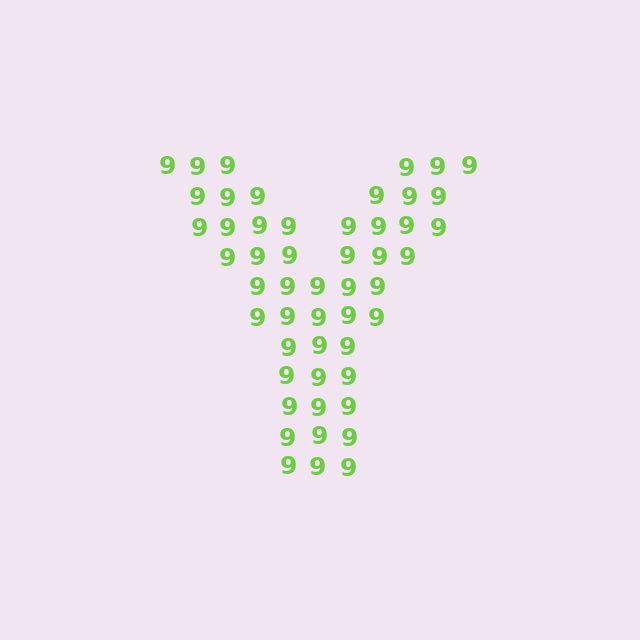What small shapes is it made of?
It is made of small digit 9's.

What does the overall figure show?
The overall figure shows the letter Y.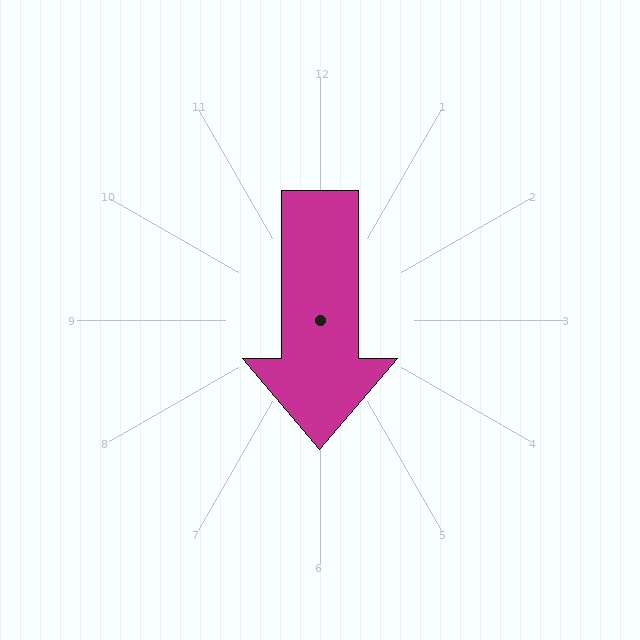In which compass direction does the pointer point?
South.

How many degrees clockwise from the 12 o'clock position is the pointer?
Approximately 180 degrees.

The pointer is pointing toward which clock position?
Roughly 6 o'clock.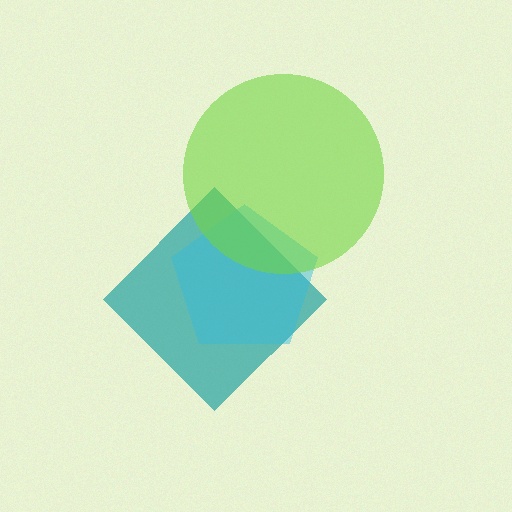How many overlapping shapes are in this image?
There are 3 overlapping shapes in the image.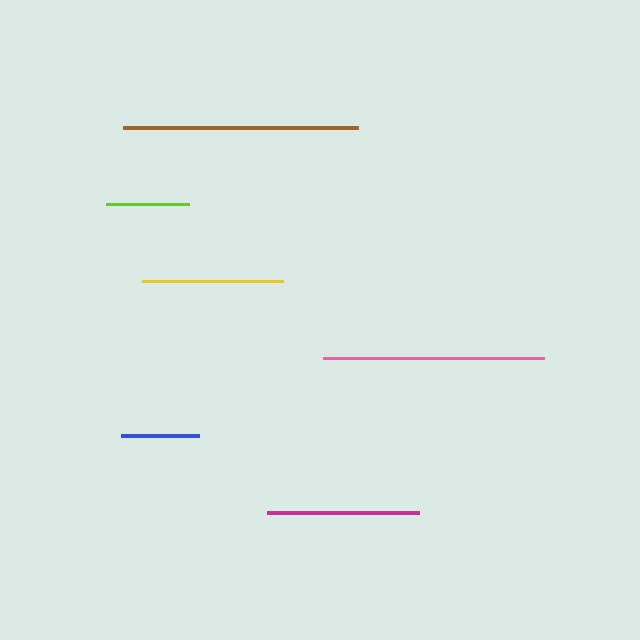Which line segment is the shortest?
The blue line is the shortest at approximately 78 pixels.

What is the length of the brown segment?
The brown segment is approximately 235 pixels long.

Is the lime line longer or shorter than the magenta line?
The magenta line is longer than the lime line.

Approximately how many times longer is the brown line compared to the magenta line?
The brown line is approximately 1.5 times the length of the magenta line.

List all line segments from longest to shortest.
From longest to shortest: brown, pink, magenta, yellow, lime, blue.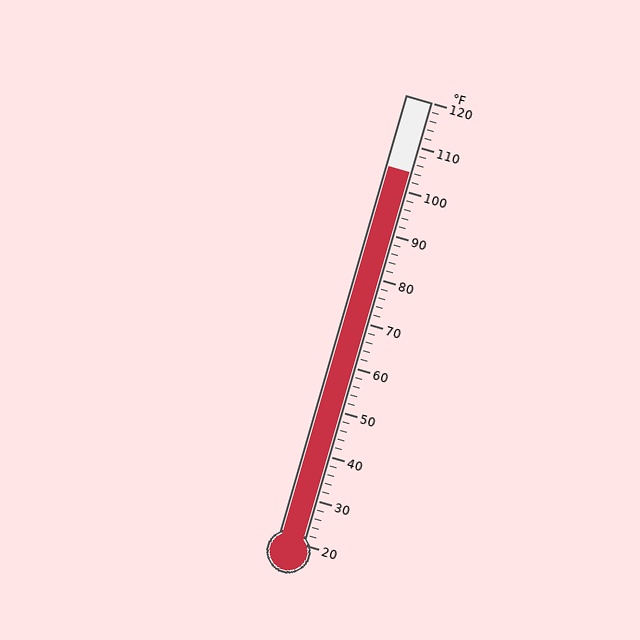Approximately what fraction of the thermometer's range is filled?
The thermometer is filled to approximately 85% of its range.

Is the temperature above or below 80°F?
The temperature is above 80°F.